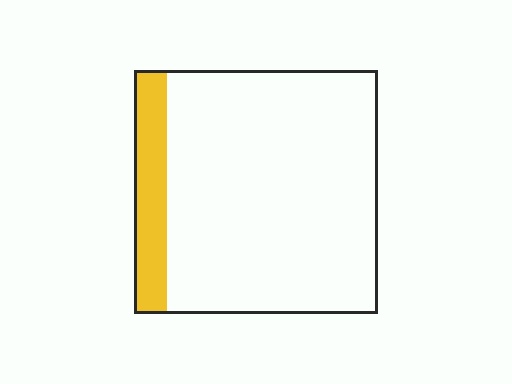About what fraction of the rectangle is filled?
About one eighth (1/8).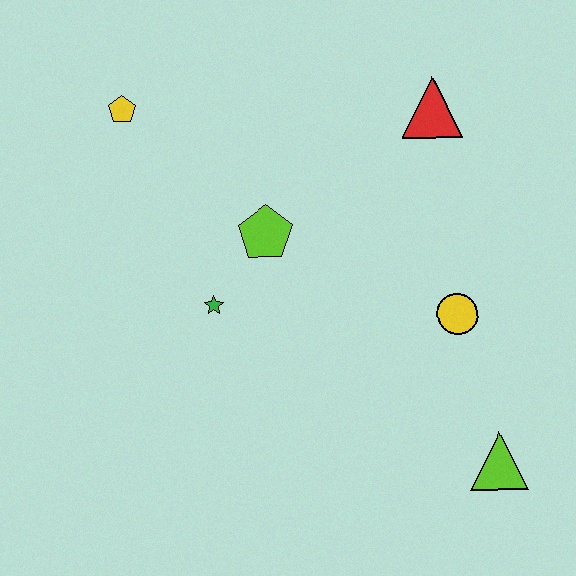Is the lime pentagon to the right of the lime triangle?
No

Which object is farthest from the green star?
The lime triangle is farthest from the green star.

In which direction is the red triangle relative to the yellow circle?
The red triangle is above the yellow circle.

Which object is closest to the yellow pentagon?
The lime pentagon is closest to the yellow pentagon.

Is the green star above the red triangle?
No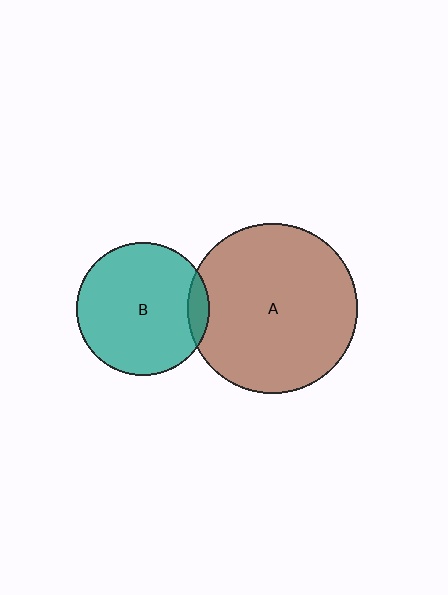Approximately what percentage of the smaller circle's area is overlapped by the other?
Approximately 10%.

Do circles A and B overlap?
Yes.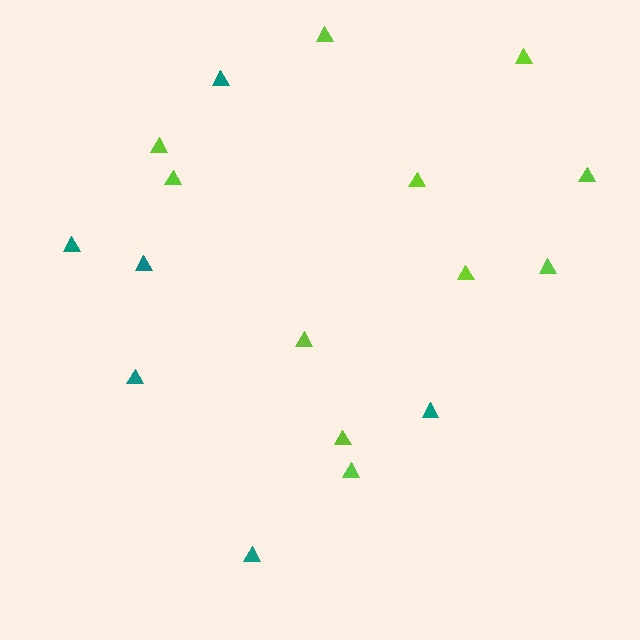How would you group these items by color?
There are 2 groups: one group of teal triangles (6) and one group of lime triangles (11).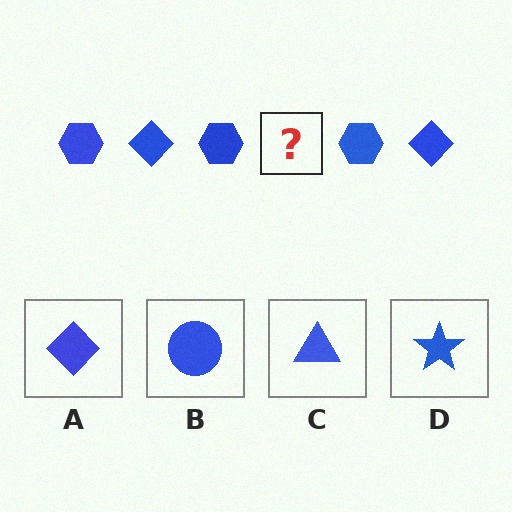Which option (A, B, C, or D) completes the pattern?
A.